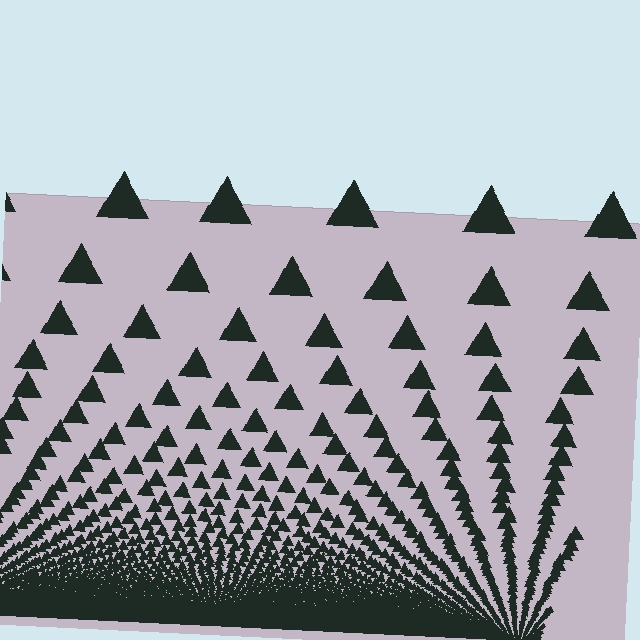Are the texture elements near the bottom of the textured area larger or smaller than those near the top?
Smaller. The gradient is inverted — elements near the bottom are smaller and denser.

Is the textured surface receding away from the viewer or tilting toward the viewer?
The surface appears to tilt toward the viewer. Texture elements get larger and sparser toward the top.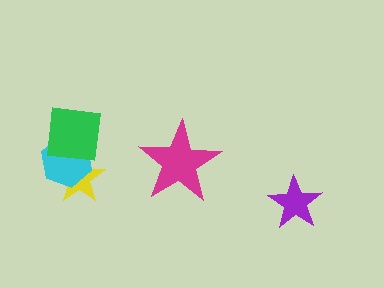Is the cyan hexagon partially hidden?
Yes, it is partially covered by another shape.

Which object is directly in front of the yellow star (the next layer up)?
The cyan hexagon is directly in front of the yellow star.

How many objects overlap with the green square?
2 objects overlap with the green square.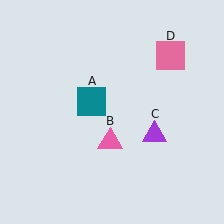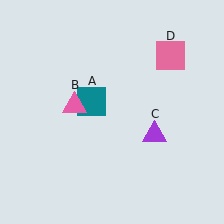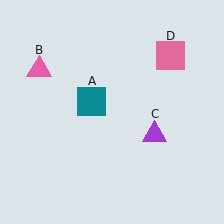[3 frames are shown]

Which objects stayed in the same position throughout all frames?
Teal square (object A) and purple triangle (object C) and pink square (object D) remained stationary.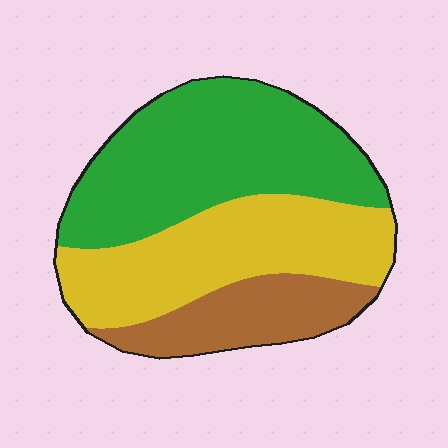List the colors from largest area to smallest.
From largest to smallest: green, yellow, brown.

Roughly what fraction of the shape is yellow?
Yellow covers 36% of the shape.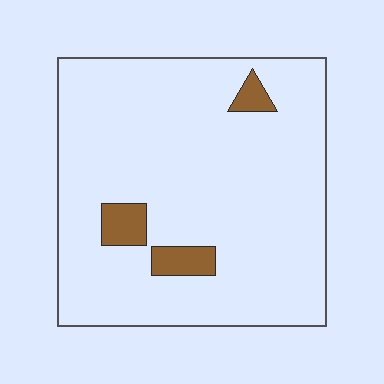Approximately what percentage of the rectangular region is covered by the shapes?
Approximately 5%.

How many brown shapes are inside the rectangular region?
3.